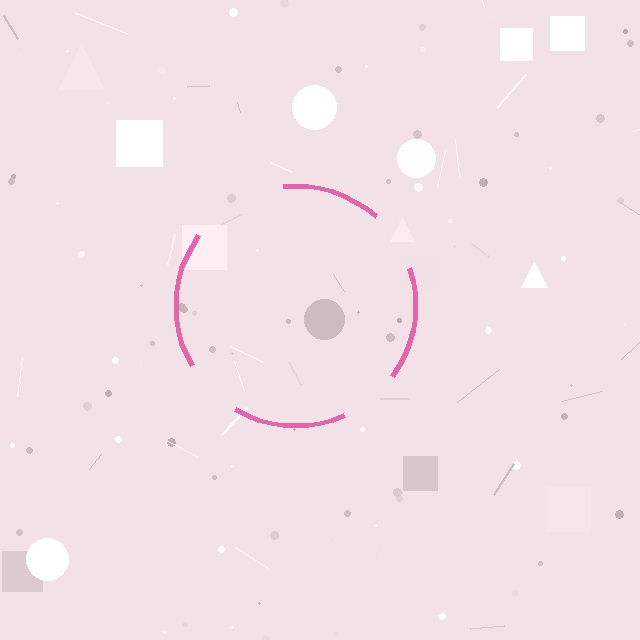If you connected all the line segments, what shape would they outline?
They would outline a circle.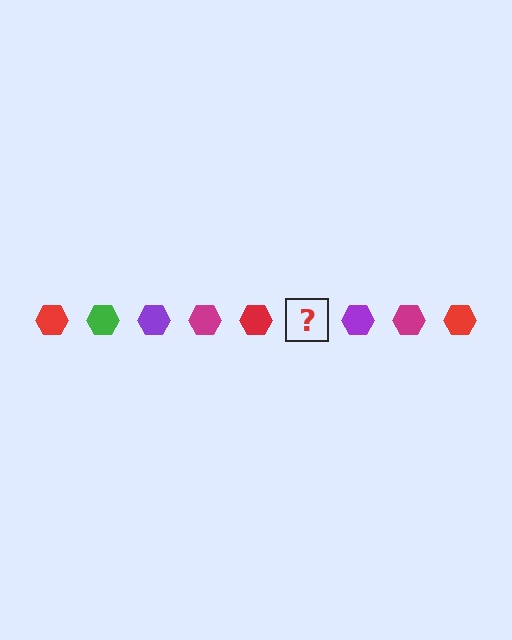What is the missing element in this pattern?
The missing element is a green hexagon.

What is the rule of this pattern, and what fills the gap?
The rule is that the pattern cycles through red, green, purple, magenta hexagons. The gap should be filled with a green hexagon.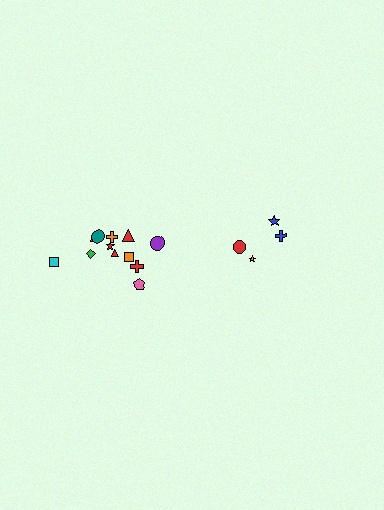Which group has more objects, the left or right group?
The left group.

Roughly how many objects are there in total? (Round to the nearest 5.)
Roughly 15 objects in total.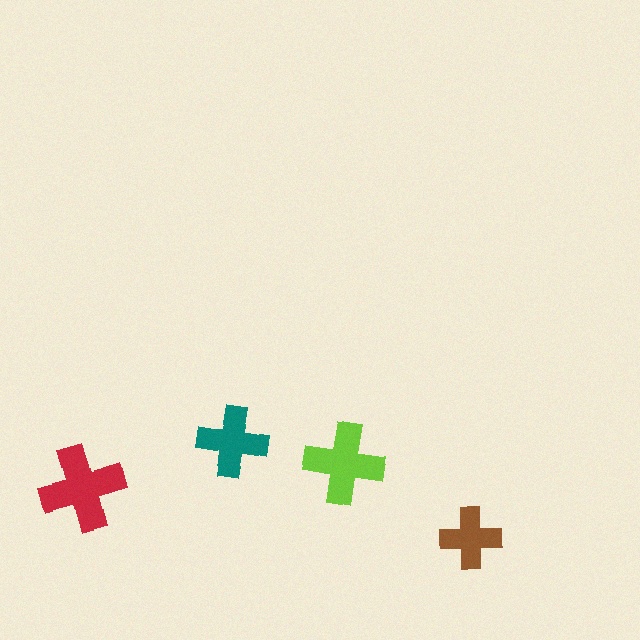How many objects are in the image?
There are 4 objects in the image.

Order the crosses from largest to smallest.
the red one, the lime one, the teal one, the brown one.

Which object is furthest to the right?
The brown cross is rightmost.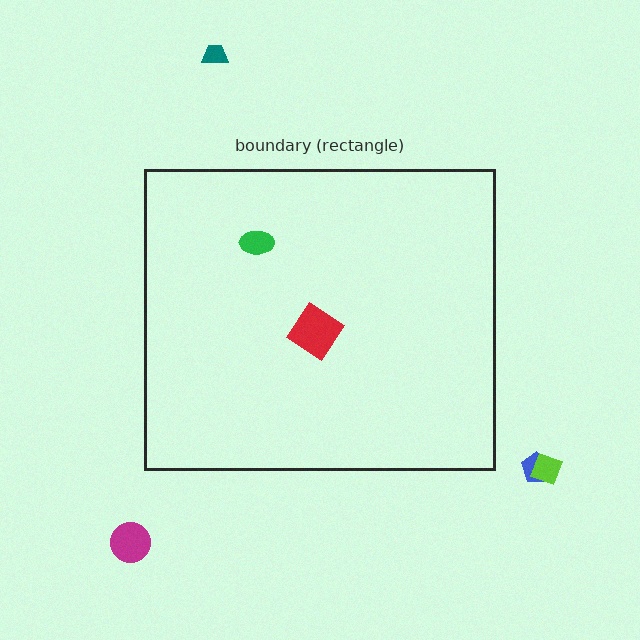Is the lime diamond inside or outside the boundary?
Outside.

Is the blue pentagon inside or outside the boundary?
Outside.